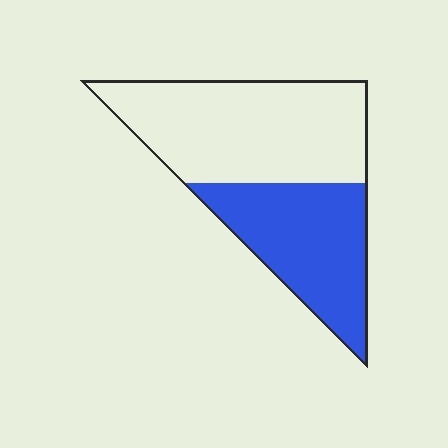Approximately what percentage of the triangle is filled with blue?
Approximately 40%.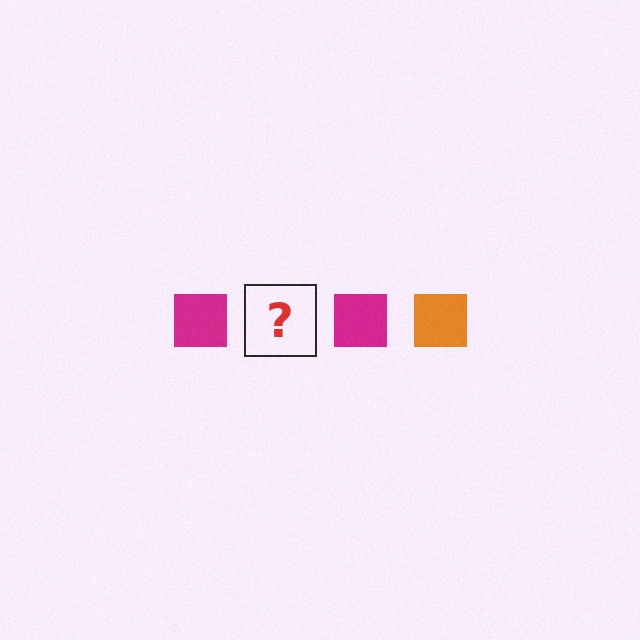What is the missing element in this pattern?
The missing element is an orange square.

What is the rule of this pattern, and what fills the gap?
The rule is that the pattern cycles through magenta, orange squares. The gap should be filled with an orange square.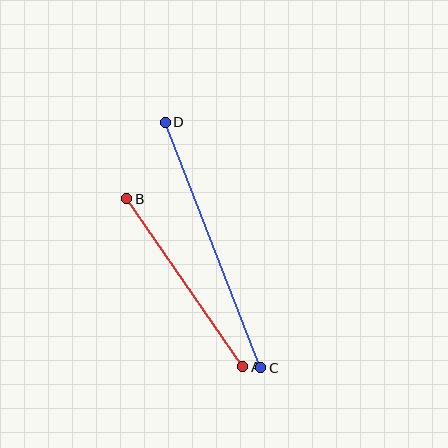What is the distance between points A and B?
The distance is approximately 204 pixels.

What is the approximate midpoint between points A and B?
The midpoint is at approximately (185, 283) pixels.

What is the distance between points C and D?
The distance is approximately 263 pixels.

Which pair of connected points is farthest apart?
Points C and D are farthest apart.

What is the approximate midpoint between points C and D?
The midpoint is at approximately (213, 245) pixels.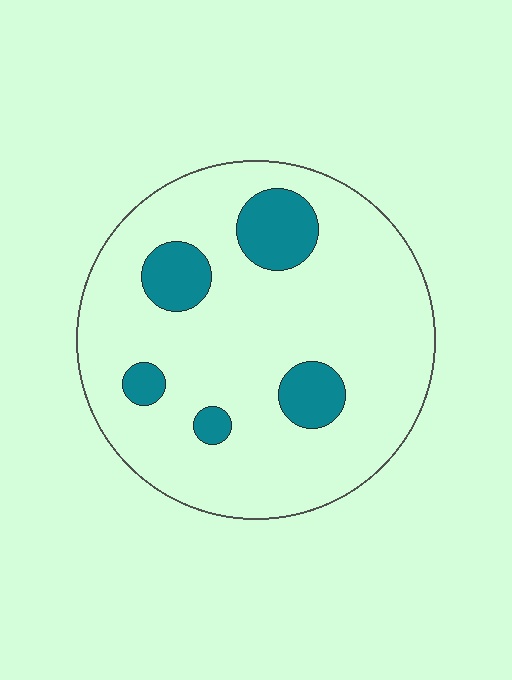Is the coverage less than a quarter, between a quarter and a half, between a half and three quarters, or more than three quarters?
Less than a quarter.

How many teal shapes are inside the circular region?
5.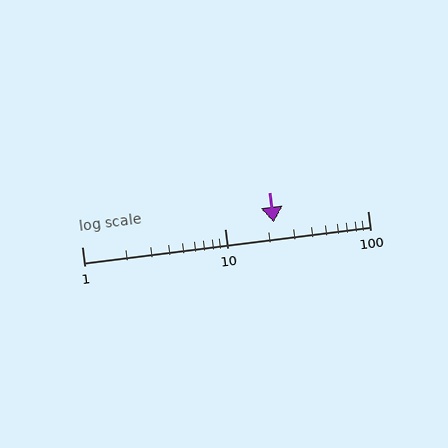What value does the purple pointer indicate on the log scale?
The pointer indicates approximately 22.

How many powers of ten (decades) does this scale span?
The scale spans 2 decades, from 1 to 100.